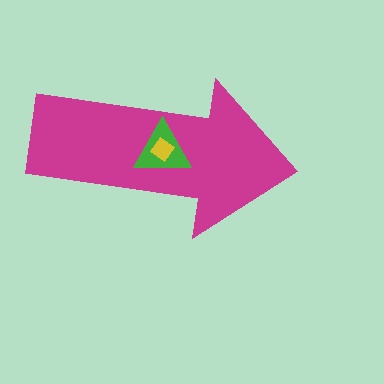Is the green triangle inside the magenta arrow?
Yes.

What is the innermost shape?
The yellow diamond.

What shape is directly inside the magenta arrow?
The green triangle.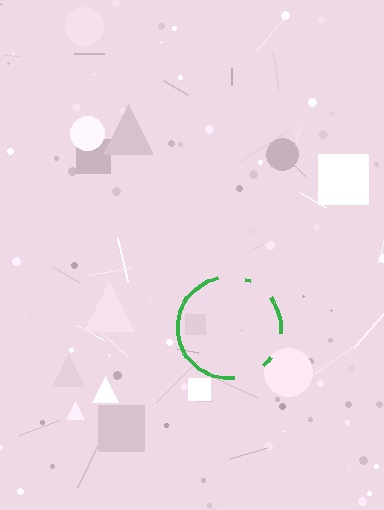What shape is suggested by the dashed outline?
The dashed outline suggests a circle.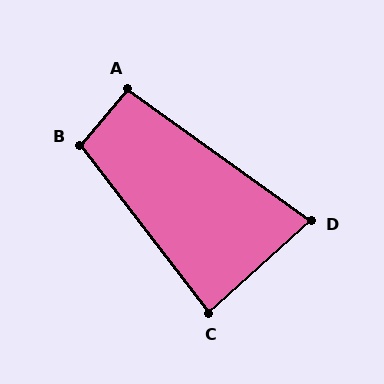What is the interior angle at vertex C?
Approximately 85 degrees (approximately right).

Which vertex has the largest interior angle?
B, at approximately 102 degrees.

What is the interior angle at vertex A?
Approximately 95 degrees (approximately right).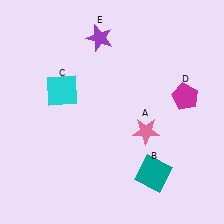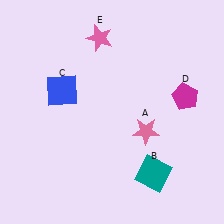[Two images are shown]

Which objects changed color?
C changed from cyan to blue. E changed from purple to pink.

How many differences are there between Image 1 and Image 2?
There are 2 differences between the two images.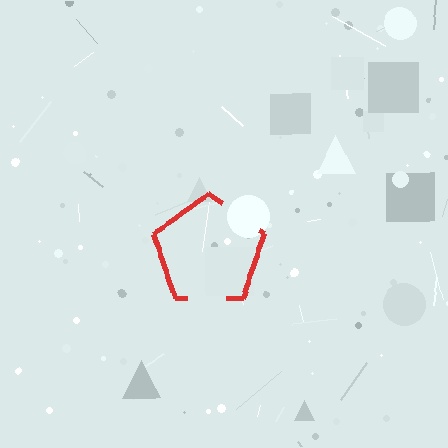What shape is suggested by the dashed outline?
The dashed outline suggests a pentagon.